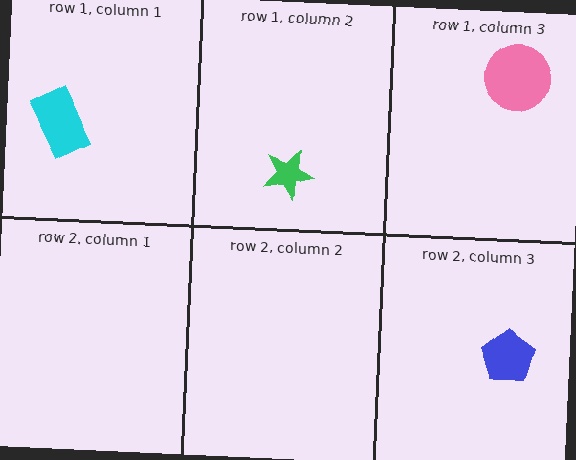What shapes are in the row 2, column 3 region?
The blue pentagon.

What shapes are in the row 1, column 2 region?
The green star.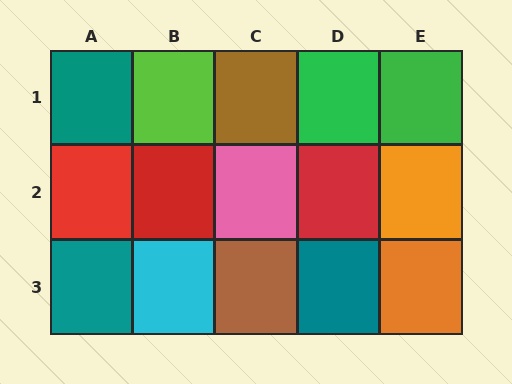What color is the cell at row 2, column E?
Orange.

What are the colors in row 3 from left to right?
Teal, cyan, brown, teal, orange.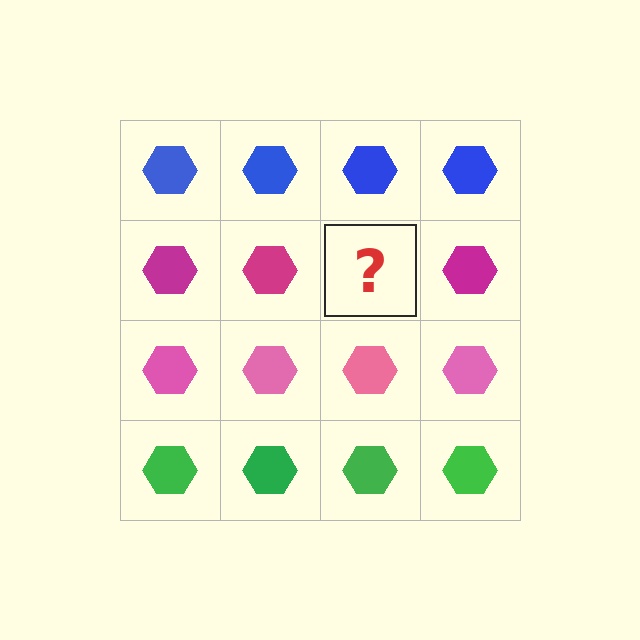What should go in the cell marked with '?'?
The missing cell should contain a magenta hexagon.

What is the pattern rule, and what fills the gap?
The rule is that each row has a consistent color. The gap should be filled with a magenta hexagon.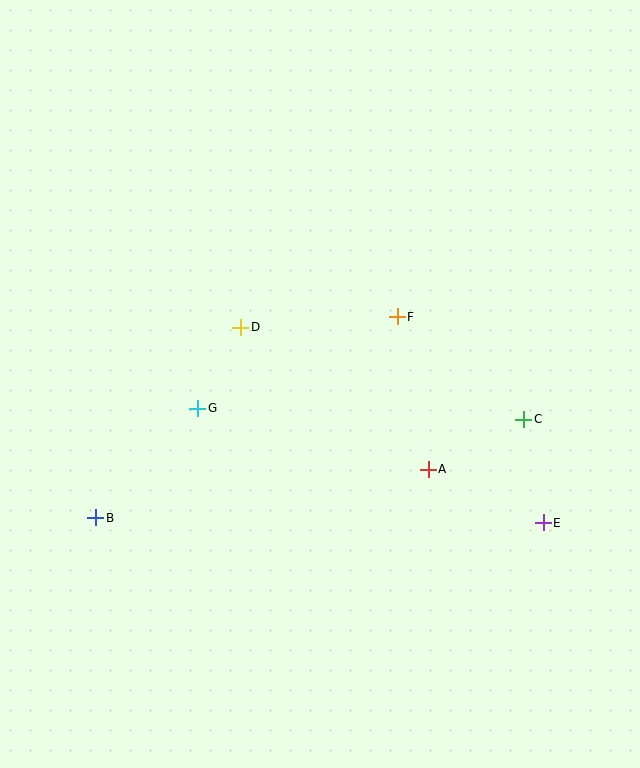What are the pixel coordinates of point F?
Point F is at (397, 317).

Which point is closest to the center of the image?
Point D at (241, 327) is closest to the center.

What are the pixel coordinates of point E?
Point E is at (543, 523).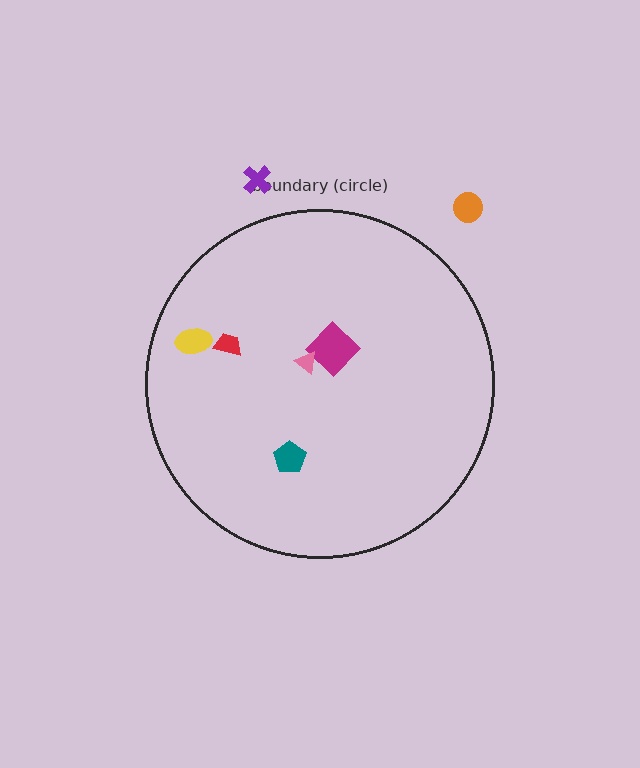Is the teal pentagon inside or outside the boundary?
Inside.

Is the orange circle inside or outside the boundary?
Outside.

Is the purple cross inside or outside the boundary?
Outside.